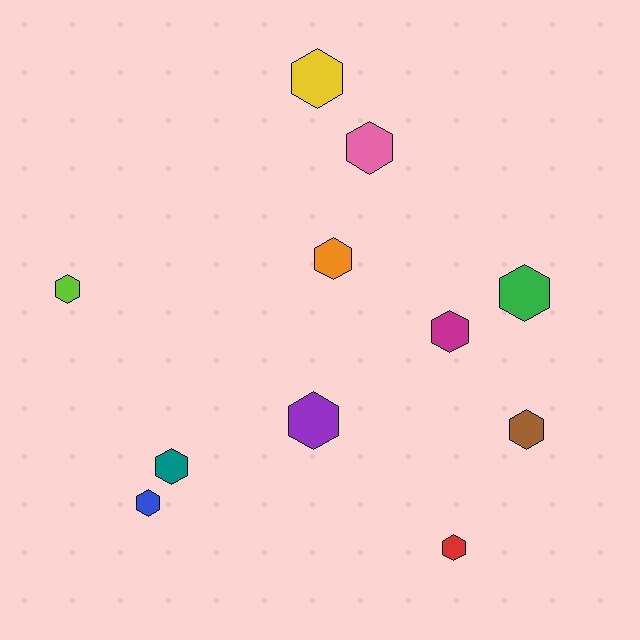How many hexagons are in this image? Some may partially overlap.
There are 11 hexagons.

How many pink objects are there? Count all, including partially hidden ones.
There is 1 pink object.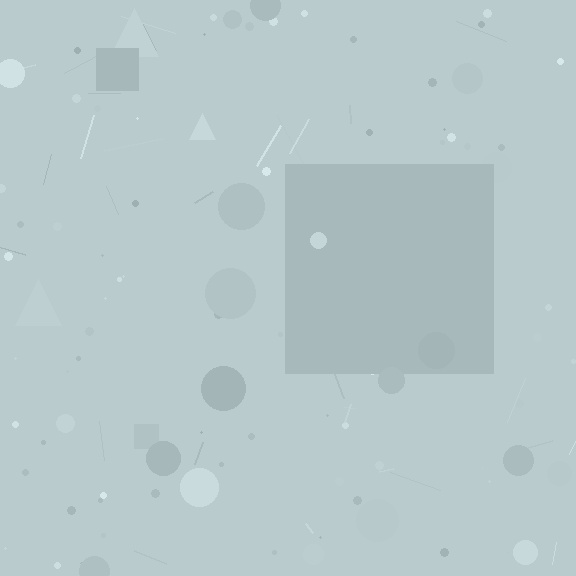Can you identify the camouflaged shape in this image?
The camouflaged shape is a square.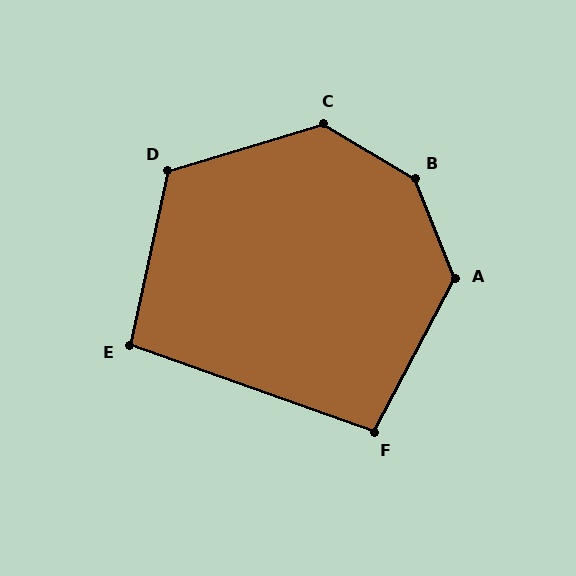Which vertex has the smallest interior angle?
E, at approximately 97 degrees.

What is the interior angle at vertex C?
Approximately 133 degrees (obtuse).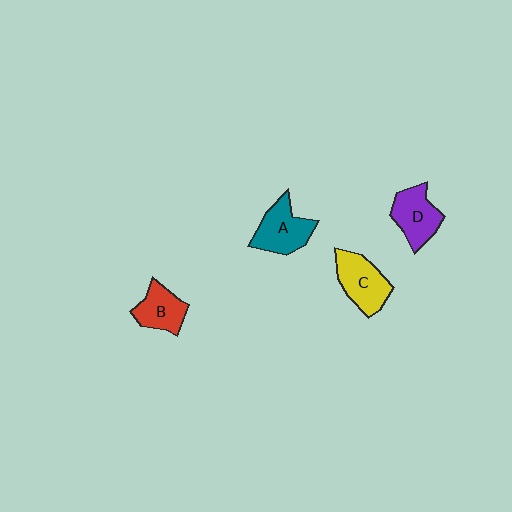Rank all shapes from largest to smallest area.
From largest to smallest: C (yellow), A (teal), D (purple), B (red).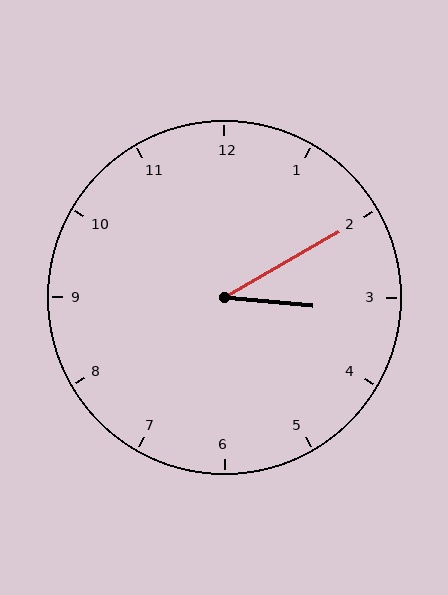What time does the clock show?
3:10.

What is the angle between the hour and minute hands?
Approximately 35 degrees.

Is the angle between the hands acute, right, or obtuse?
It is acute.